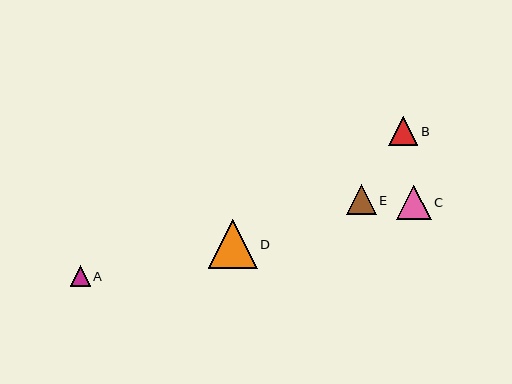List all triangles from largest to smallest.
From largest to smallest: D, C, E, B, A.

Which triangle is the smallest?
Triangle A is the smallest with a size of approximately 20 pixels.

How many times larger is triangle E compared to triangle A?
Triangle E is approximately 1.5 times the size of triangle A.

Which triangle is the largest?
Triangle D is the largest with a size of approximately 49 pixels.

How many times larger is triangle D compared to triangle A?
Triangle D is approximately 2.4 times the size of triangle A.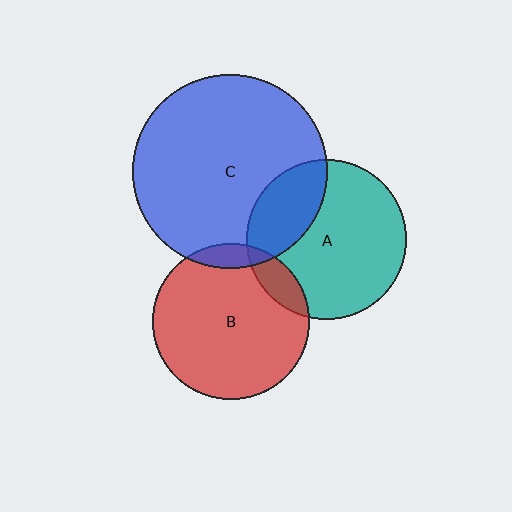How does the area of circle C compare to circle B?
Approximately 1.6 times.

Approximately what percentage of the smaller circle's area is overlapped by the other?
Approximately 10%.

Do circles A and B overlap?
Yes.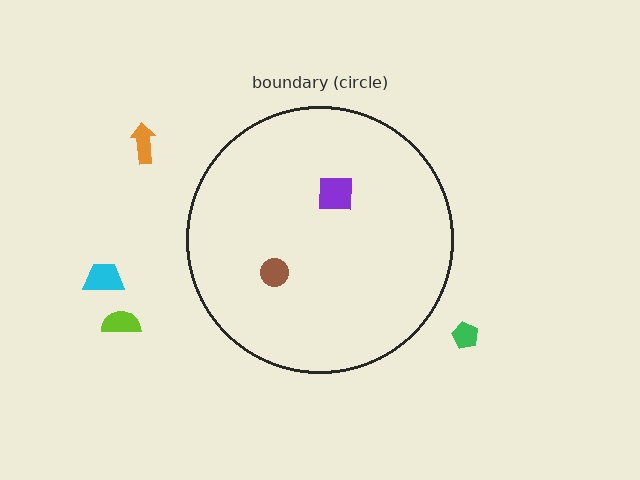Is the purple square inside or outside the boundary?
Inside.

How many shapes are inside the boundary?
2 inside, 4 outside.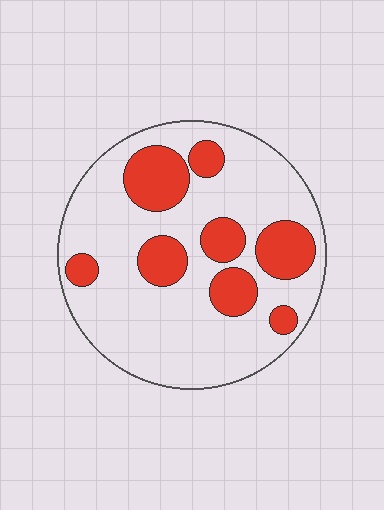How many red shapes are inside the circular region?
8.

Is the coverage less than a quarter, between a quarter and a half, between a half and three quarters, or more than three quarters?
Between a quarter and a half.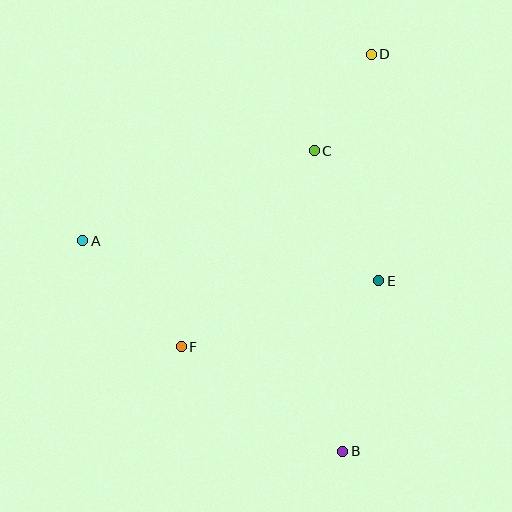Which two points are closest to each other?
Points C and D are closest to each other.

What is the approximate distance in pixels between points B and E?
The distance between B and E is approximately 174 pixels.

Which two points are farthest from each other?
Points B and D are farthest from each other.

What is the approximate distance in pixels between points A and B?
The distance between A and B is approximately 334 pixels.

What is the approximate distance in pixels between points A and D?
The distance between A and D is approximately 343 pixels.